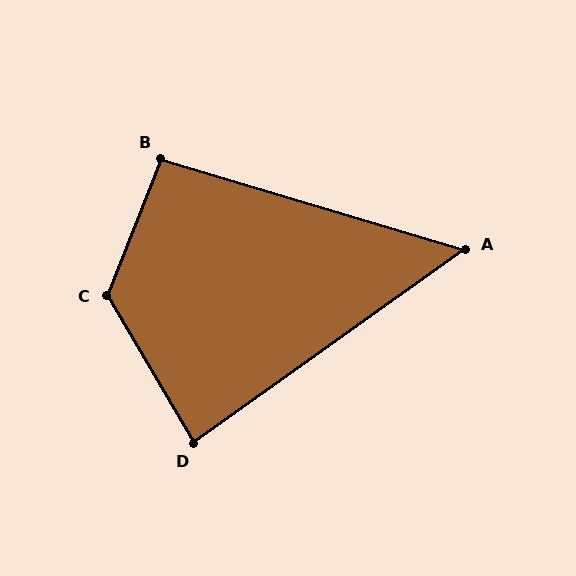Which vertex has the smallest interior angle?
A, at approximately 52 degrees.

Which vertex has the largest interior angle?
C, at approximately 128 degrees.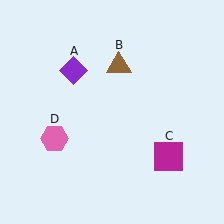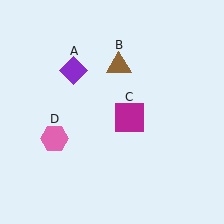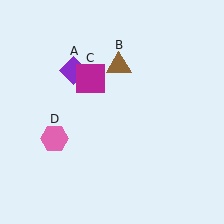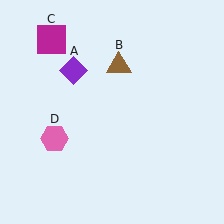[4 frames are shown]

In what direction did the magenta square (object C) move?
The magenta square (object C) moved up and to the left.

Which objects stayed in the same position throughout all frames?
Purple diamond (object A) and brown triangle (object B) and pink hexagon (object D) remained stationary.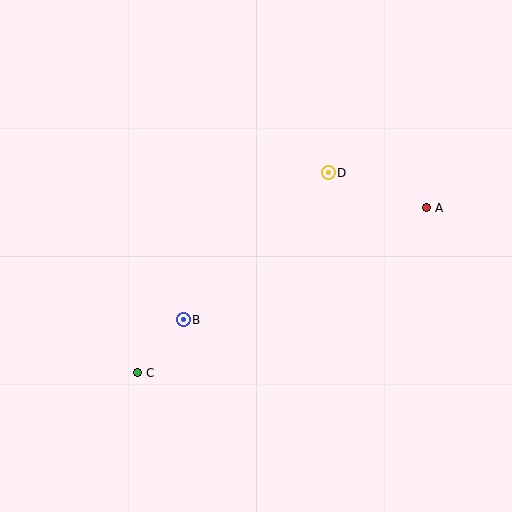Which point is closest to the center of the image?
Point B at (183, 320) is closest to the center.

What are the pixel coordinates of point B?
Point B is at (183, 320).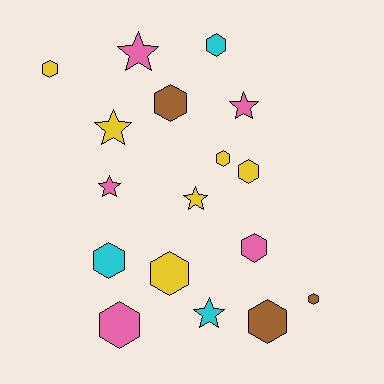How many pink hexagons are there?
There are 2 pink hexagons.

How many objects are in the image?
There are 17 objects.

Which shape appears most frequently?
Hexagon, with 11 objects.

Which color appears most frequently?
Yellow, with 6 objects.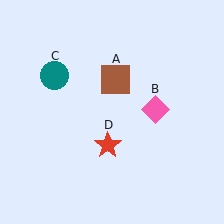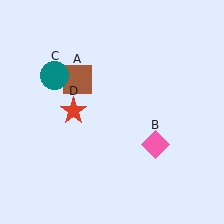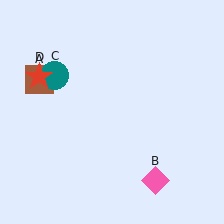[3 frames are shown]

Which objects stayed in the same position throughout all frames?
Teal circle (object C) remained stationary.